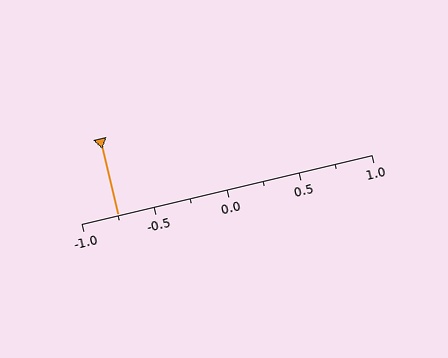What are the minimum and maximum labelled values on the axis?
The axis runs from -1.0 to 1.0.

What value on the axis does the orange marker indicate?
The marker indicates approximately -0.75.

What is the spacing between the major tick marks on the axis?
The major ticks are spaced 0.5 apart.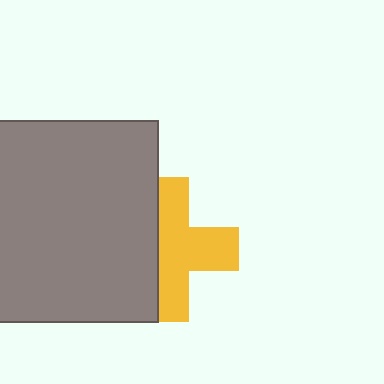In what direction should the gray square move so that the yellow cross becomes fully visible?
The gray square should move left. That is the shortest direction to clear the overlap and leave the yellow cross fully visible.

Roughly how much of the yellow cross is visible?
About half of it is visible (roughly 60%).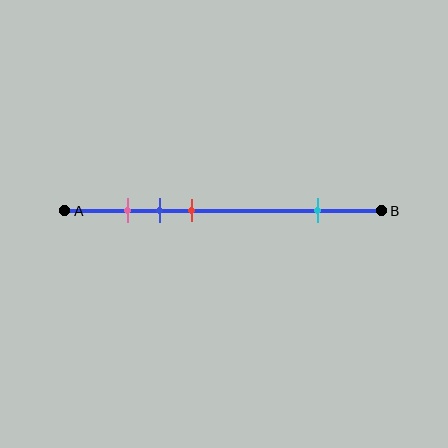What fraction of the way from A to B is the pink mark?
The pink mark is approximately 20% (0.2) of the way from A to B.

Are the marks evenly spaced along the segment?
No, the marks are not evenly spaced.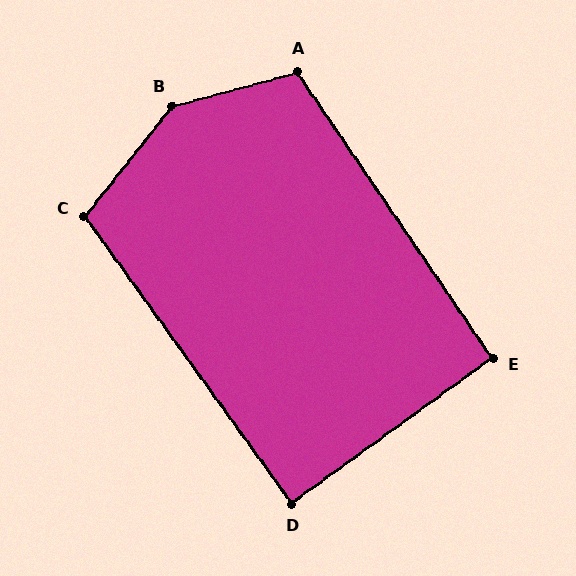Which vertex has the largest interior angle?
B, at approximately 143 degrees.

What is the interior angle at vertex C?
Approximately 106 degrees (obtuse).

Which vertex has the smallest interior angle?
D, at approximately 90 degrees.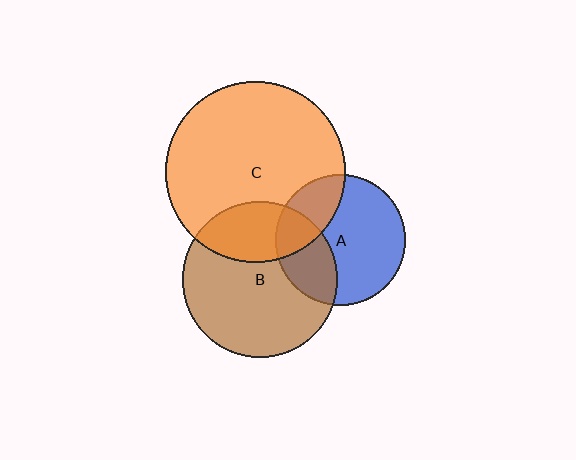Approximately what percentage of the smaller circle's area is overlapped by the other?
Approximately 25%.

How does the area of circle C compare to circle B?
Approximately 1.4 times.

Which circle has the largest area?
Circle C (orange).